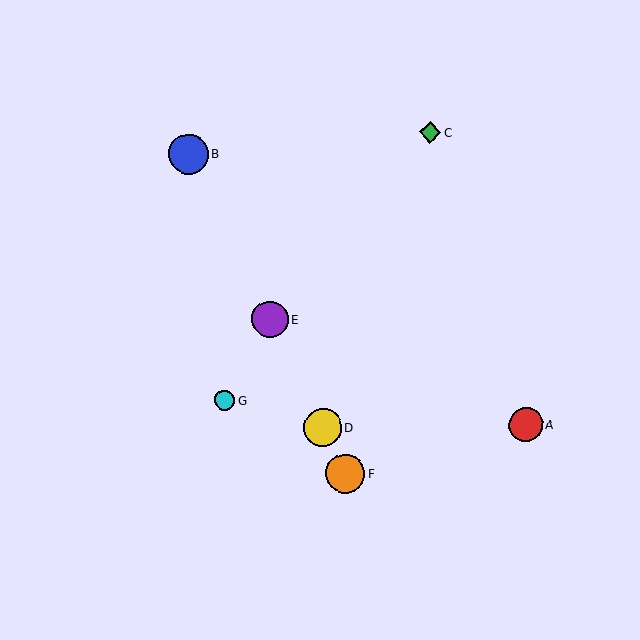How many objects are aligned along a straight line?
4 objects (B, D, E, F) are aligned along a straight line.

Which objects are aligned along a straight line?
Objects B, D, E, F are aligned along a straight line.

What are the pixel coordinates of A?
Object A is at (526, 424).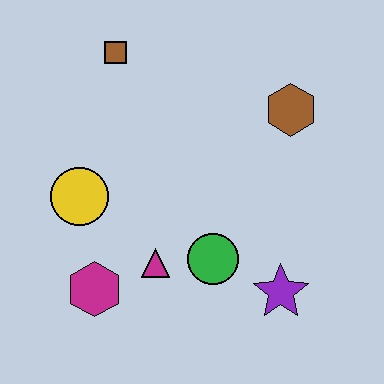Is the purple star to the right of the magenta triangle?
Yes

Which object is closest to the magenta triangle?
The green circle is closest to the magenta triangle.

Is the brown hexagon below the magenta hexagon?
No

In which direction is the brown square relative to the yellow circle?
The brown square is above the yellow circle.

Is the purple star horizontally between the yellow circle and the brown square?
No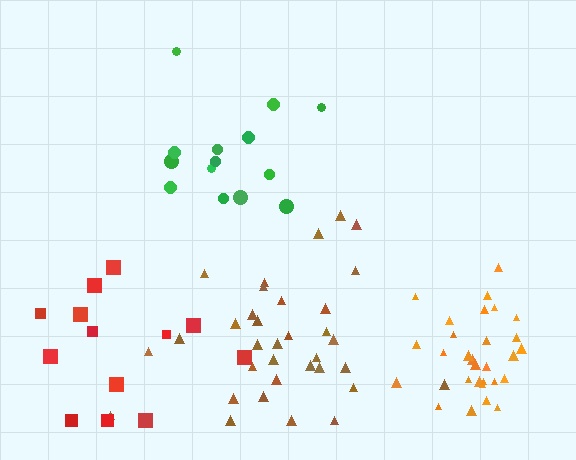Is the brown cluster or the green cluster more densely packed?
Brown.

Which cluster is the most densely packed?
Orange.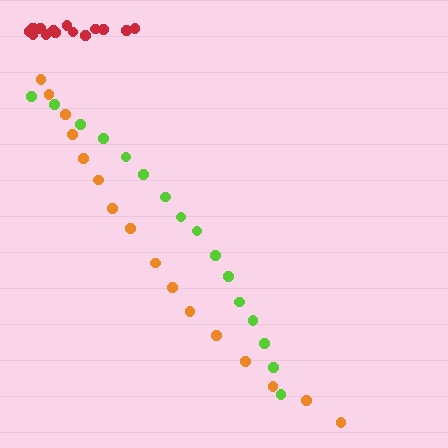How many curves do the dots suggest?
There are 3 distinct paths.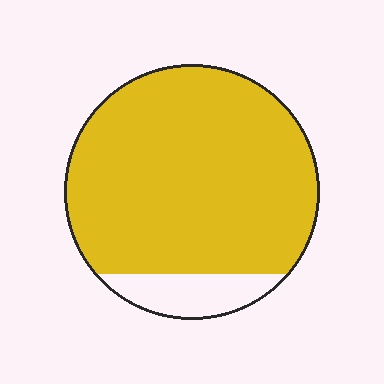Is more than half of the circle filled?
Yes.